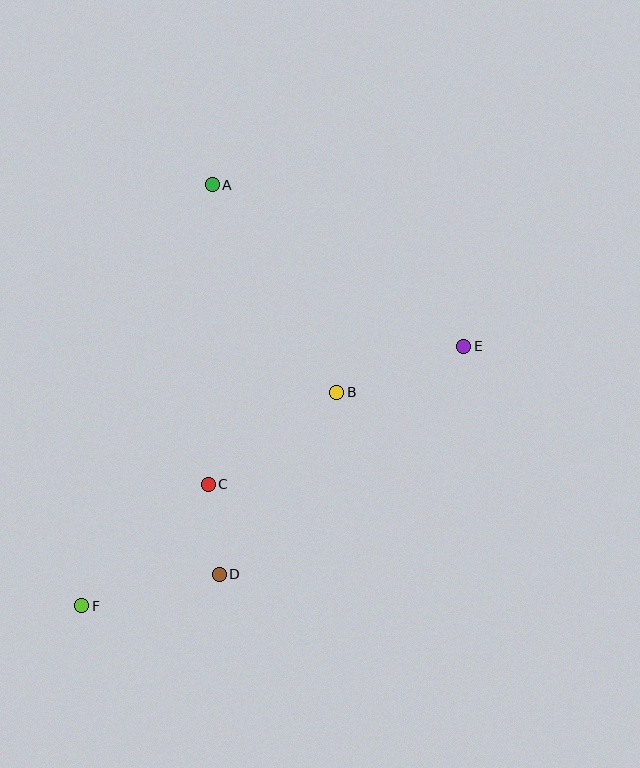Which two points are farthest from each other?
Points E and F are farthest from each other.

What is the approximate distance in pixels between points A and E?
The distance between A and E is approximately 299 pixels.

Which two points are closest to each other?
Points C and D are closest to each other.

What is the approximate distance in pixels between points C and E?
The distance between C and E is approximately 290 pixels.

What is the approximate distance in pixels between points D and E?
The distance between D and E is approximately 334 pixels.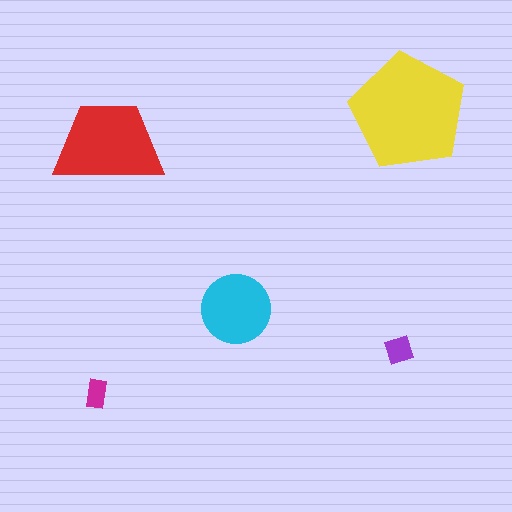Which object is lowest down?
The magenta rectangle is bottommost.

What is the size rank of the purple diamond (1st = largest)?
4th.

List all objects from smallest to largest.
The magenta rectangle, the purple diamond, the cyan circle, the red trapezoid, the yellow pentagon.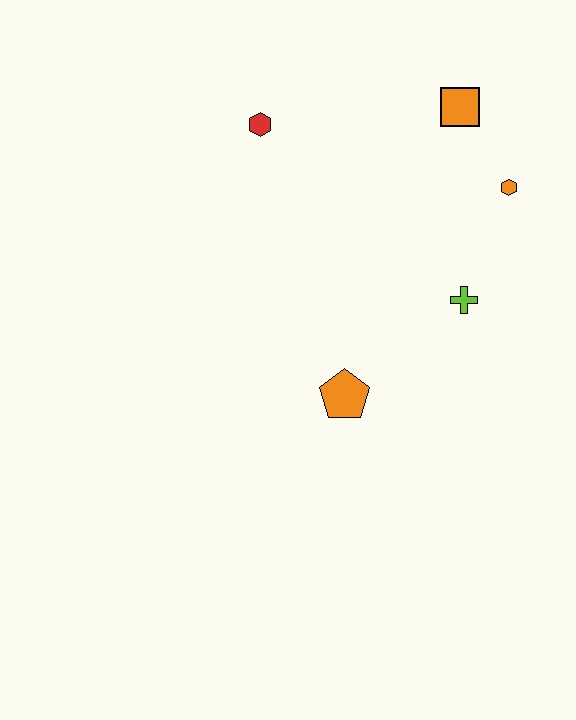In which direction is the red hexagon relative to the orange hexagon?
The red hexagon is to the left of the orange hexagon.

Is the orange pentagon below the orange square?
Yes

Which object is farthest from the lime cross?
The red hexagon is farthest from the lime cross.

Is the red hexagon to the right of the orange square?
No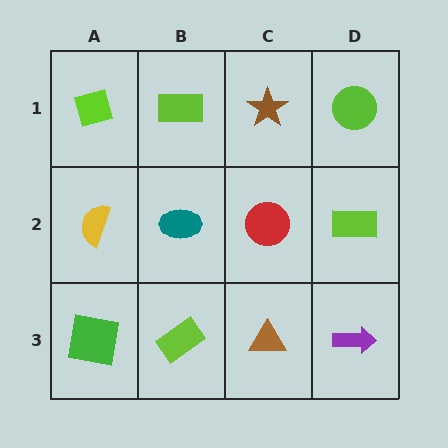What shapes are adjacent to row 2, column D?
A lime circle (row 1, column D), a purple arrow (row 3, column D), a red circle (row 2, column C).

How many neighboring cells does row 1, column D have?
2.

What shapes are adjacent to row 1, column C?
A red circle (row 2, column C), a lime rectangle (row 1, column B), a lime circle (row 1, column D).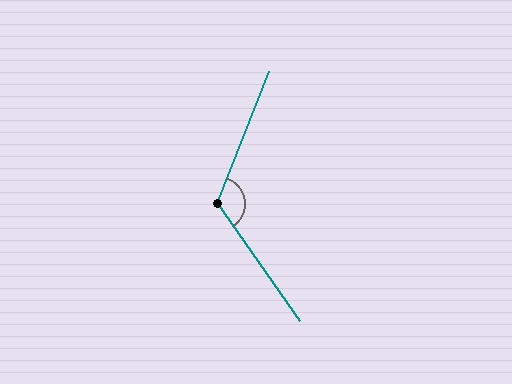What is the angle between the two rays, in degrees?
Approximately 124 degrees.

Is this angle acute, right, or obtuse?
It is obtuse.